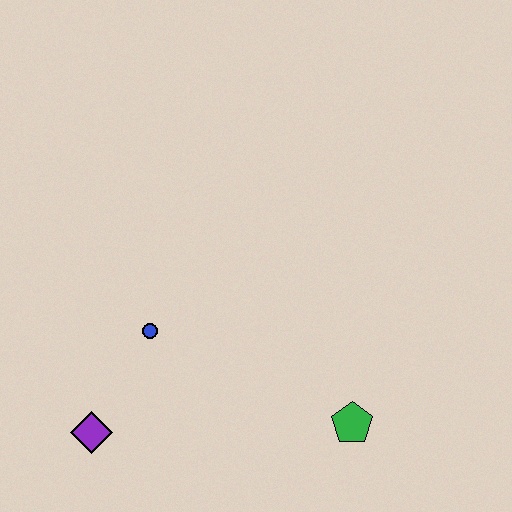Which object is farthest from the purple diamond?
The green pentagon is farthest from the purple diamond.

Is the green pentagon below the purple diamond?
No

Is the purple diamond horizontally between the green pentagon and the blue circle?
No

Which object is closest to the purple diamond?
The blue circle is closest to the purple diamond.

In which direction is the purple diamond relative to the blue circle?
The purple diamond is below the blue circle.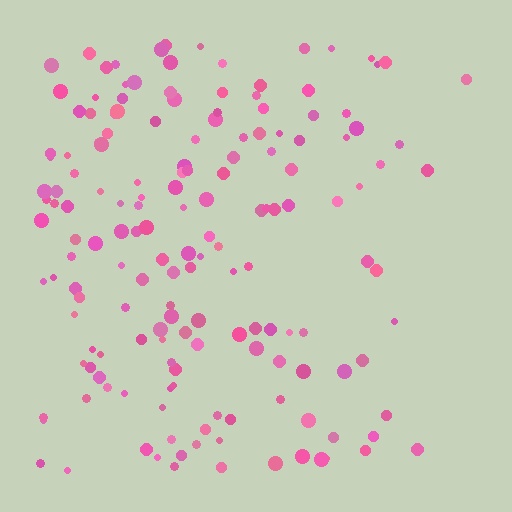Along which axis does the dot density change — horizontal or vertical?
Horizontal.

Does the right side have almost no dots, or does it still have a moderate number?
Still a moderate number, just noticeably fewer than the left.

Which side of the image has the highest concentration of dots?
The left.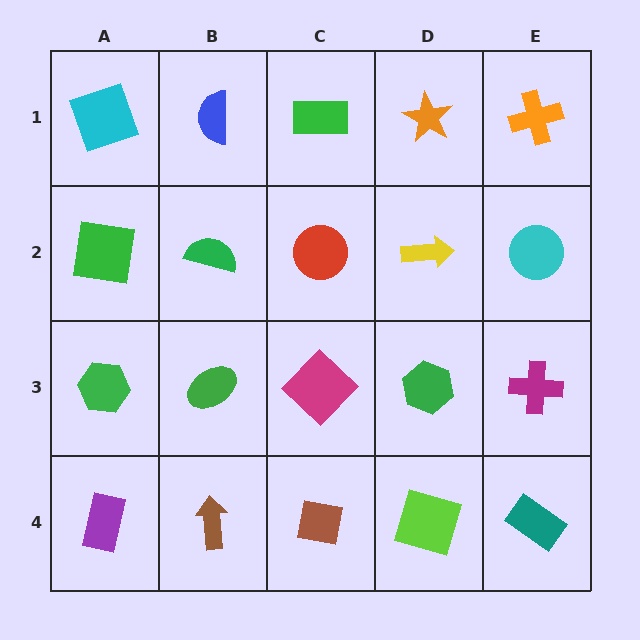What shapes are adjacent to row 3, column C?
A red circle (row 2, column C), a brown square (row 4, column C), a green ellipse (row 3, column B), a green hexagon (row 3, column D).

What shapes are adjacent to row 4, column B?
A green ellipse (row 3, column B), a purple rectangle (row 4, column A), a brown square (row 4, column C).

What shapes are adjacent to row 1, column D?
A yellow arrow (row 2, column D), a green rectangle (row 1, column C), an orange cross (row 1, column E).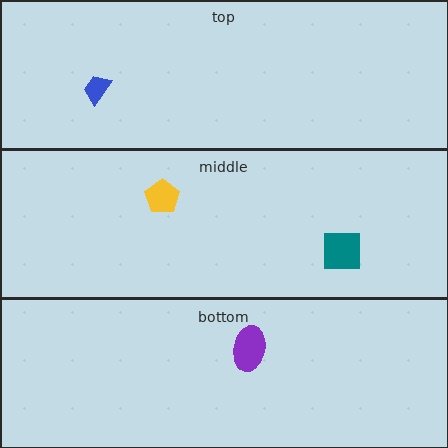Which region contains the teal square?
The middle region.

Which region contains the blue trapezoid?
The top region.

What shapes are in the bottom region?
The purple ellipse.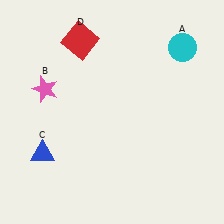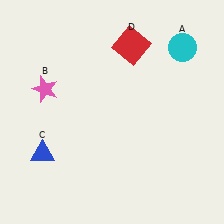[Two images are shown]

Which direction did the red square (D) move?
The red square (D) moved right.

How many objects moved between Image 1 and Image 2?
1 object moved between the two images.